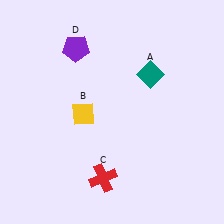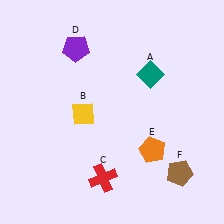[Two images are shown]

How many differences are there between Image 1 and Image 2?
There are 2 differences between the two images.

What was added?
An orange pentagon (E), a brown pentagon (F) were added in Image 2.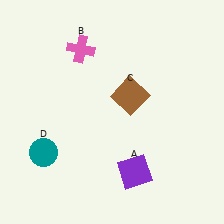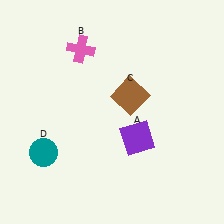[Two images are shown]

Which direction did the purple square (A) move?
The purple square (A) moved up.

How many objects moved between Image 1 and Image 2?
1 object moved between the two images.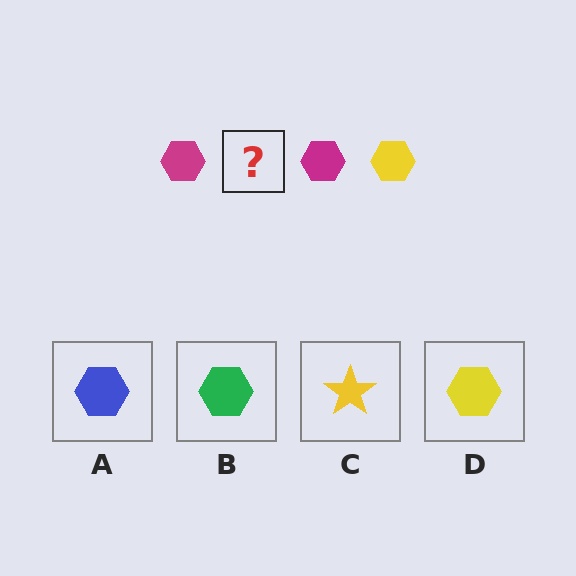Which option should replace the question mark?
Option D.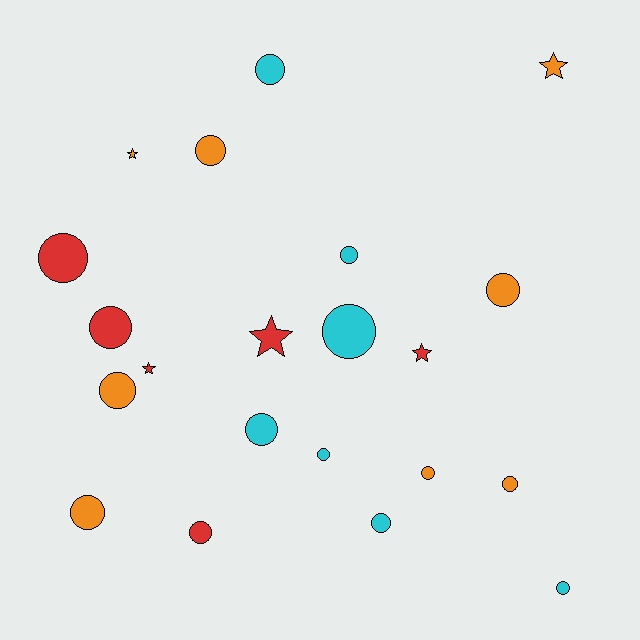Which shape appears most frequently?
Circle, with 16 objects.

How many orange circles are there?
There are 6 orange circles.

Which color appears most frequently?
Orange, with 8 objects.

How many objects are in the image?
There are 21 objects.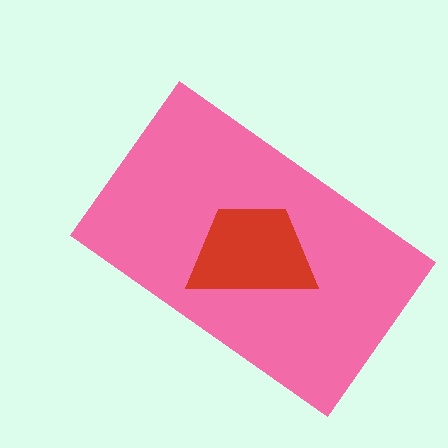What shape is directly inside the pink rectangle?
The red trapezoid.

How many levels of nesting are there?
2.